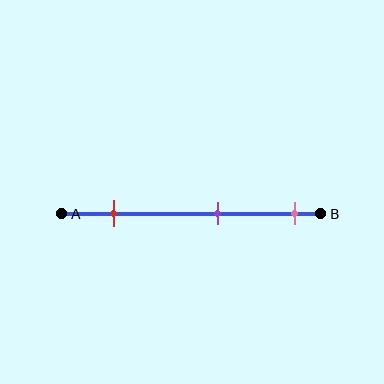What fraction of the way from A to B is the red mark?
The red mark is approximately 20% (0.2) of the way from A to B.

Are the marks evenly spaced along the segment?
Yes, the marks are approximately evenly spaced.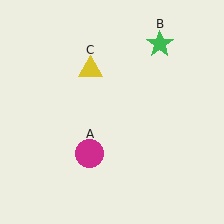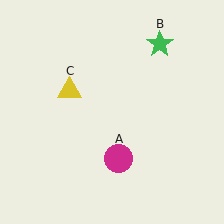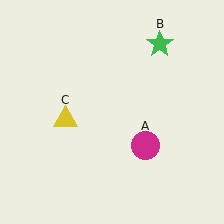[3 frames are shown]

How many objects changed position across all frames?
2 objects changed position: magenta circle (object A), yellow triangle (object C).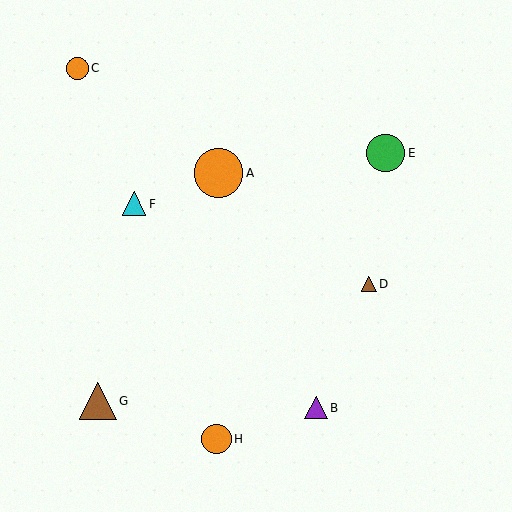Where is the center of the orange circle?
The center of the orange circle is at (216, 439).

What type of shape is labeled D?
Shape D is a brown triangle.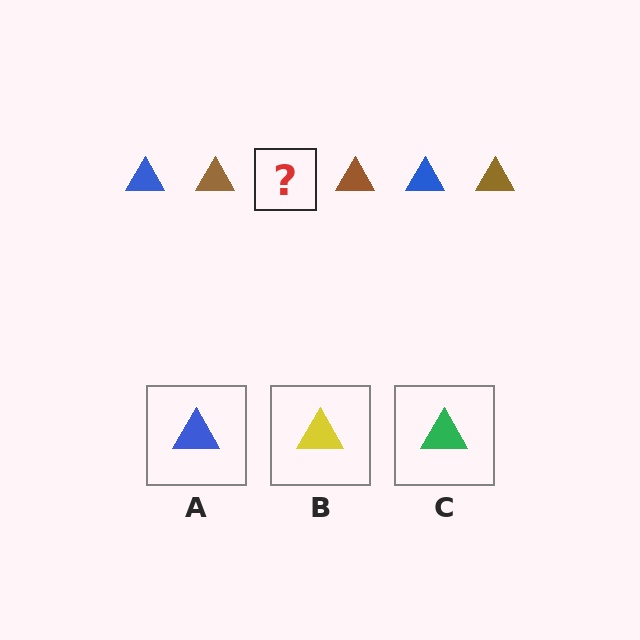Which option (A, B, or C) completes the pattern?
A.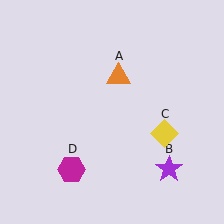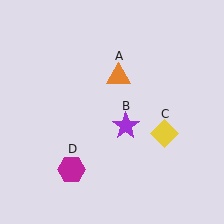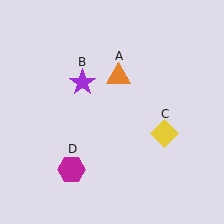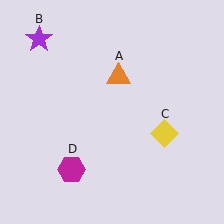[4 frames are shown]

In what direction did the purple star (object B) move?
The purple star (object B) moved up and to the left.